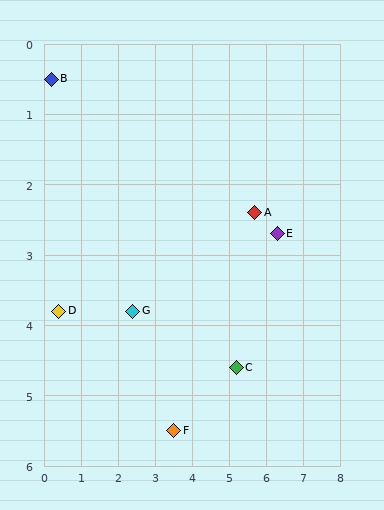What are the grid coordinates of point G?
Point G is at approximately (2.4, 3.8).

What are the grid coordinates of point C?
Point C is at approximately (5.2, 4.6).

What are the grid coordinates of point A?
Point A is at approximately (5.7, 2.4).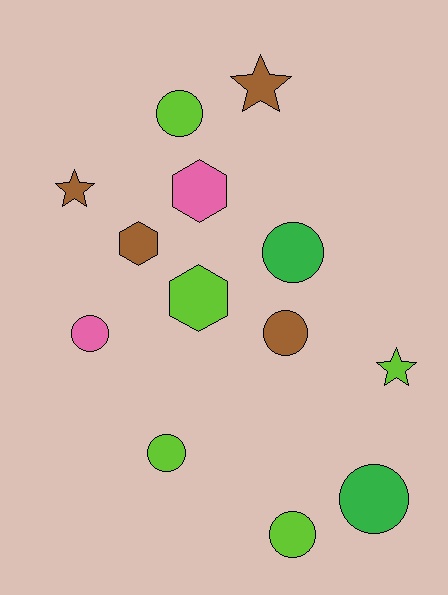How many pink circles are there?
There is 1 pink circle.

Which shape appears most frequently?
Circle, with 7 objects.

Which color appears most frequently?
Lime, with 5 objects.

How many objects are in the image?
There are 13 objects.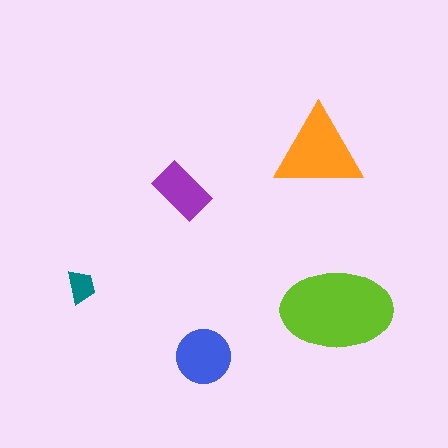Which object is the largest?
The lime ellipse.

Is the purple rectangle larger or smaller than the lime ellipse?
Smaller.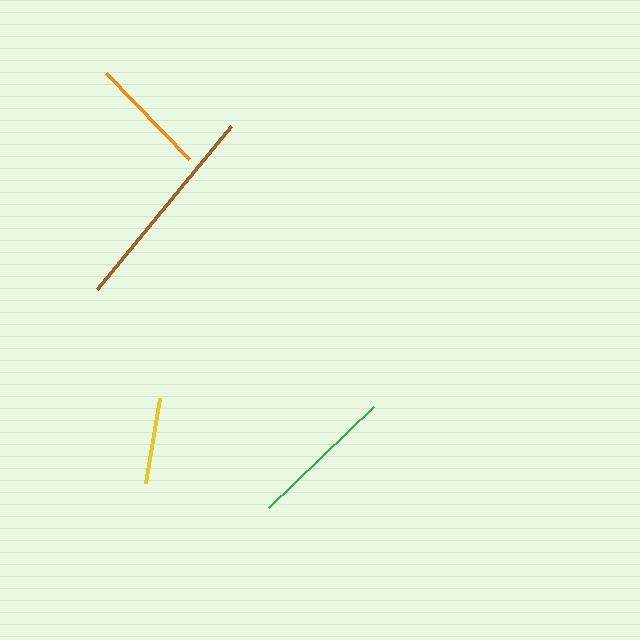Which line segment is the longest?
The brown line is the longest at approximately 211 pixels.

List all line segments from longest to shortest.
From longest to shortest: brown, green, orange, yellow.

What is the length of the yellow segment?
The yellow segment is approximately 86 pixels long.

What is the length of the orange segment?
The orange segment is approximately 119 pixels long.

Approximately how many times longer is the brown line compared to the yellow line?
The brown line is approximately 2.5 times the length of the yellow line.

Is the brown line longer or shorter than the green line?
The brown line is longer than the green line.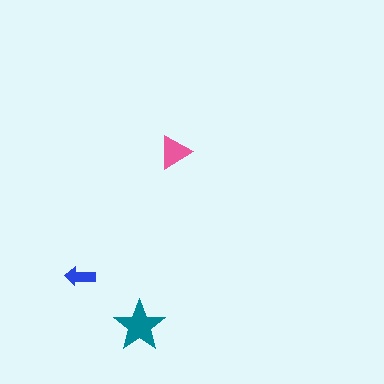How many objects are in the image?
There are 3 objects in the image.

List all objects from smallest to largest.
The blue arrow, the pink triangle, the teal star.